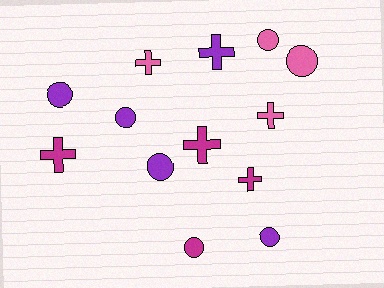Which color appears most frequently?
Purple, with 5 objects.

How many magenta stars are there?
There are no magenta stars.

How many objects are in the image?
There are 13 objects.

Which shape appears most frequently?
Circle, with 7 objects.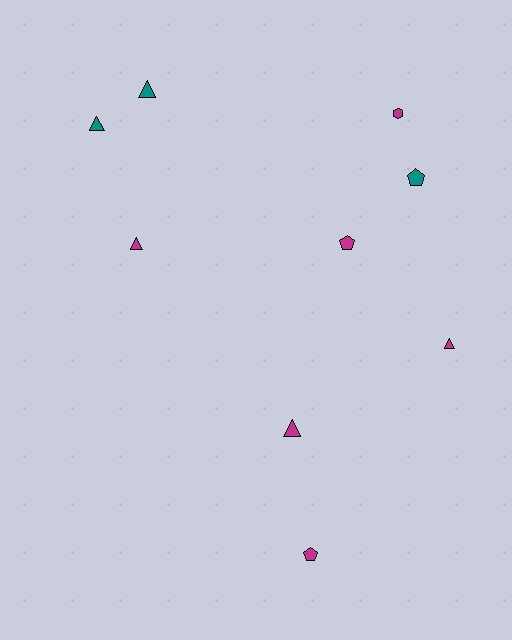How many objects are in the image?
There are 9 objects.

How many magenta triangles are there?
There are 3 magenta triangles.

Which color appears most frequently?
Magenta, with 6 objects.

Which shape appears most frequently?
Triangle, with 5 objects.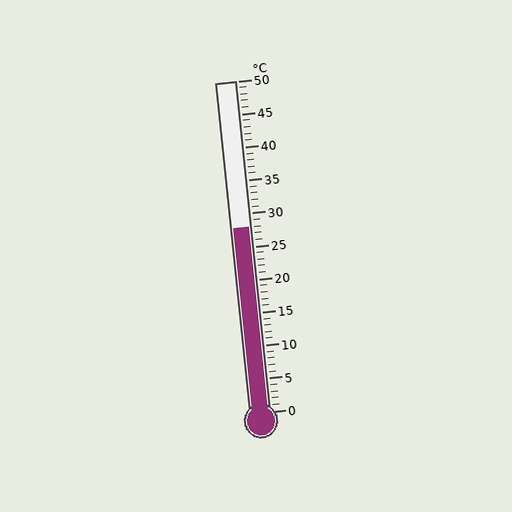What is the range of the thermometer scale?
The thermometer scale ranges from 0°C to 50°C.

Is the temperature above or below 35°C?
The temperature is below 35°C.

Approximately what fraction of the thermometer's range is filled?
The thermometer is filled to approximately 55% of its range.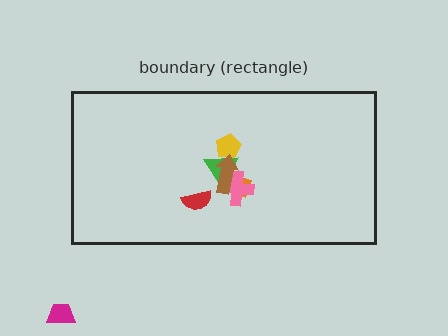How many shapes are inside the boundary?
6 inside, 1 outside.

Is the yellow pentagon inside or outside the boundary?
Inside.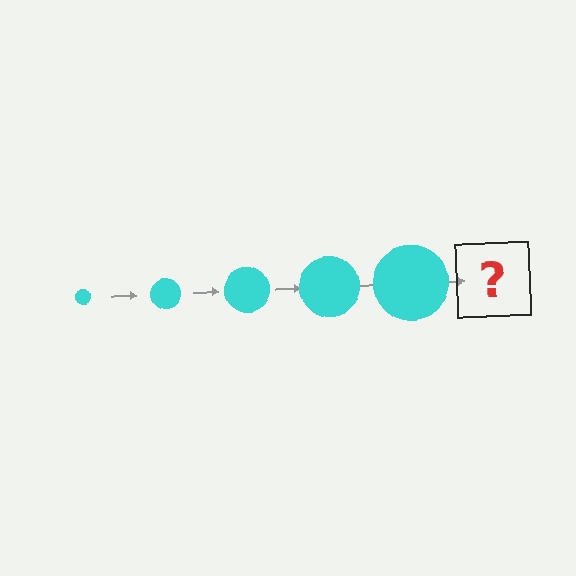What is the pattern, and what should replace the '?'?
The pattern is that the circle gets progressively larger each step. The '?' should be a cyan circle, larger than the previous one.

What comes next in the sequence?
The next element should be a cyan circle, larger than the previous one.